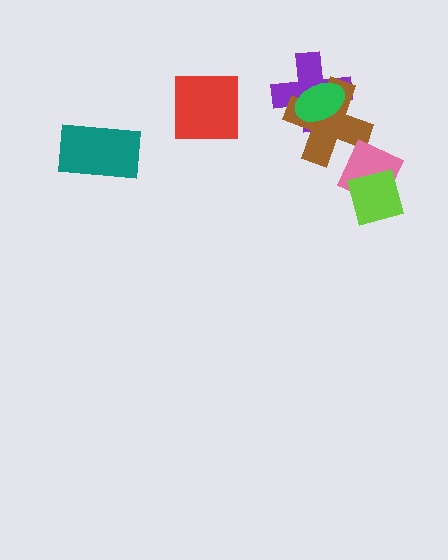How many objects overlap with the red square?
0 objects overlap with the red square.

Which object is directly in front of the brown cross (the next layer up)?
The pink diamond is directly in front of the brown cross.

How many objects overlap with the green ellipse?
2 objects overlap with the green ellipse.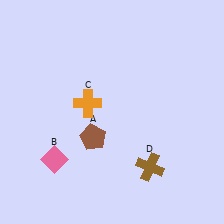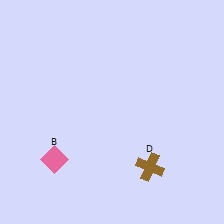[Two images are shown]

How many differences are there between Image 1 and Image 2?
There are 2 differences between the two images.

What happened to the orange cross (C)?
The orange cross (C) was removed in Image 2. It was in the top-left area of Image 1.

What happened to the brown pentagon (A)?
The brown pentagon (A) was removed in Image 2. It was in the bottom-left area of Image 1.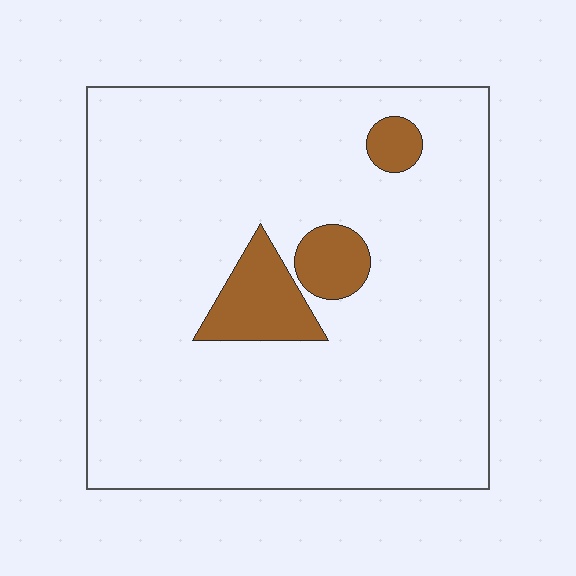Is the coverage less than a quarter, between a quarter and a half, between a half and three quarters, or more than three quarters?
Less than a quarter.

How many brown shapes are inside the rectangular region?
3.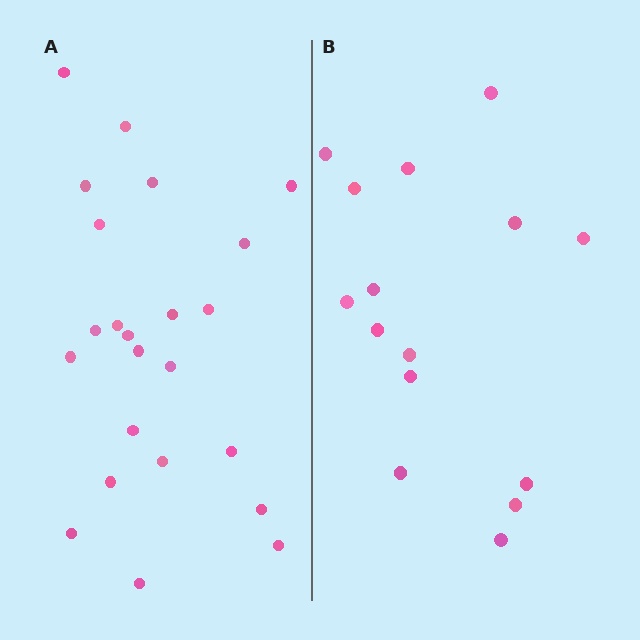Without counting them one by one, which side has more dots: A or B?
Region A (the left region) has more dots.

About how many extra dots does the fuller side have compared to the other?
Region A has roughly 8 or so more dots than region B.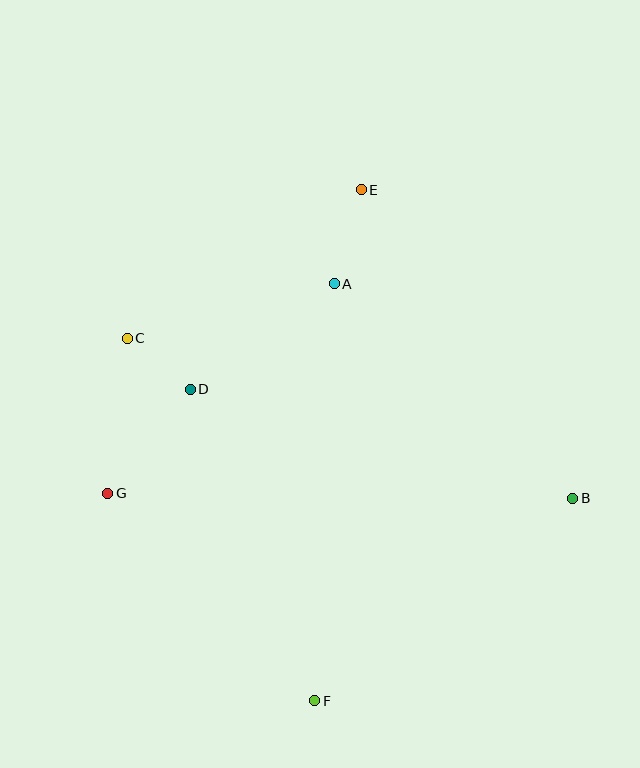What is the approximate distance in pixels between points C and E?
The distance between C and E is approximately 277 pixels.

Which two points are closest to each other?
Points C and D are closest to each other.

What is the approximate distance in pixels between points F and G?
The distance between F and G is approximately 293 pixels.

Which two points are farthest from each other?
Points E and F are farthest from each other.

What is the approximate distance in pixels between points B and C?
The distance between B and C is approximately 473 pixels.